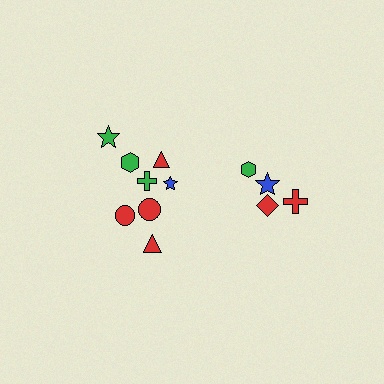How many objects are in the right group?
There are 4 objects.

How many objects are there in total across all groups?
There are 12 objects.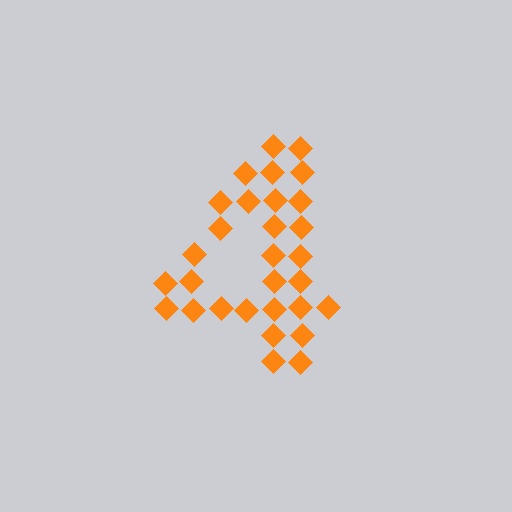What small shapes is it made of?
It is made of small diamonds.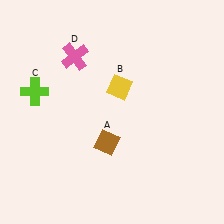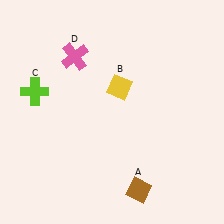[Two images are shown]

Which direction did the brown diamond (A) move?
The brown diamond (A) moved down.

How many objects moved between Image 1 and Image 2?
1 object moved between the two images.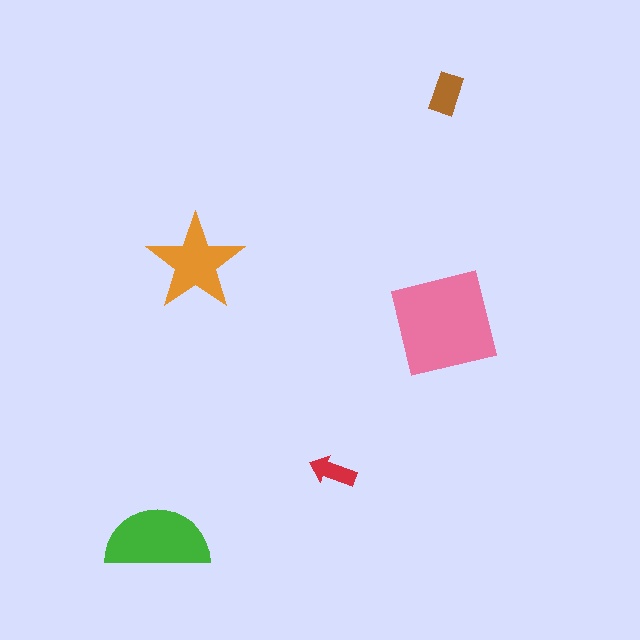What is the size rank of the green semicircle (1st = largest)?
2nd.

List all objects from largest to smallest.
The pink square, the green semicircle, the orange star, the brown rectangle, the red arrow.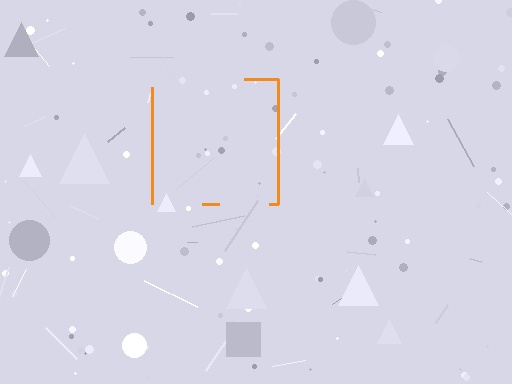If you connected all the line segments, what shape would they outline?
They would outline a square.